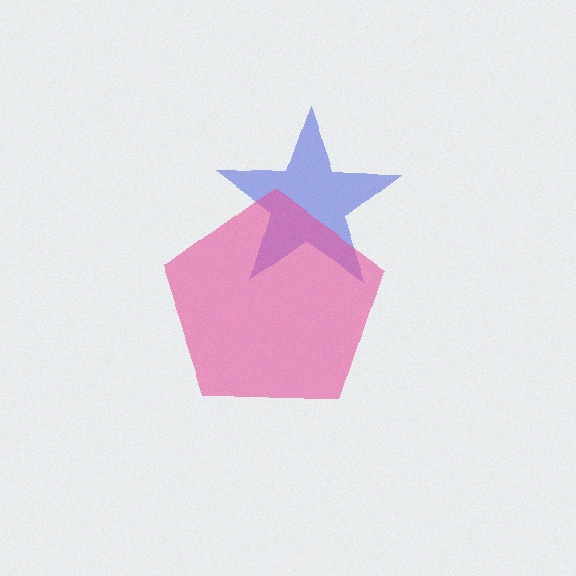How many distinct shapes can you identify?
There are 2 distinct shapes: a blue star, a pink pentagon.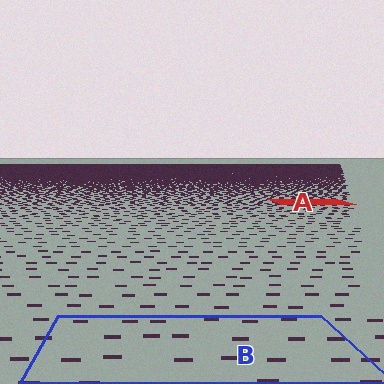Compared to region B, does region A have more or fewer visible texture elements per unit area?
Region A has more texture elements per unit area — they are packed more densely because it is farther away.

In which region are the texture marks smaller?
The texture marks are smaller in region A, because it is farther away.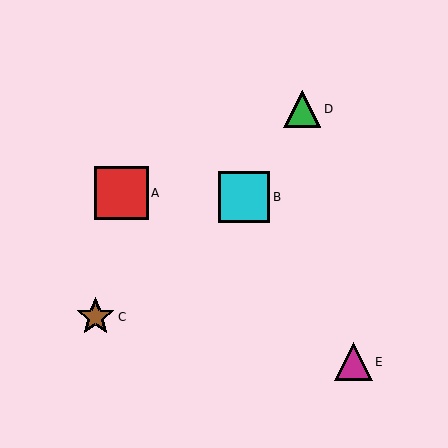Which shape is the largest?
The red square (labeled A) is the largest.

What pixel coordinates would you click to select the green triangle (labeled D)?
Click at (302, 109) to select the green triangle D.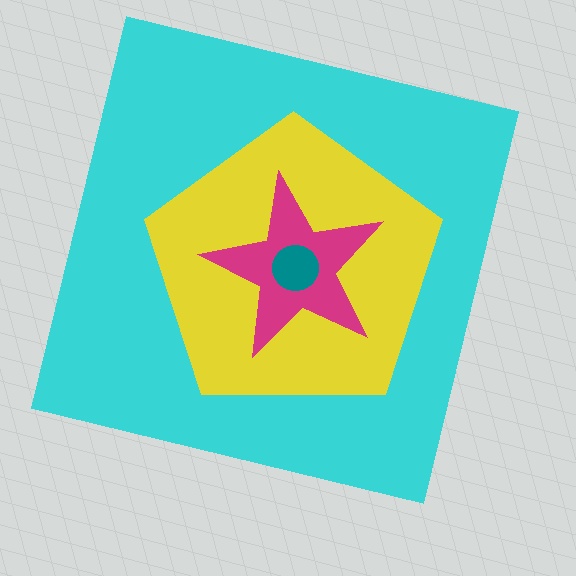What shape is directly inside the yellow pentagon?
The magenta star.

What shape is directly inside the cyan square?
The yellow pentagon.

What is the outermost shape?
The cyan square.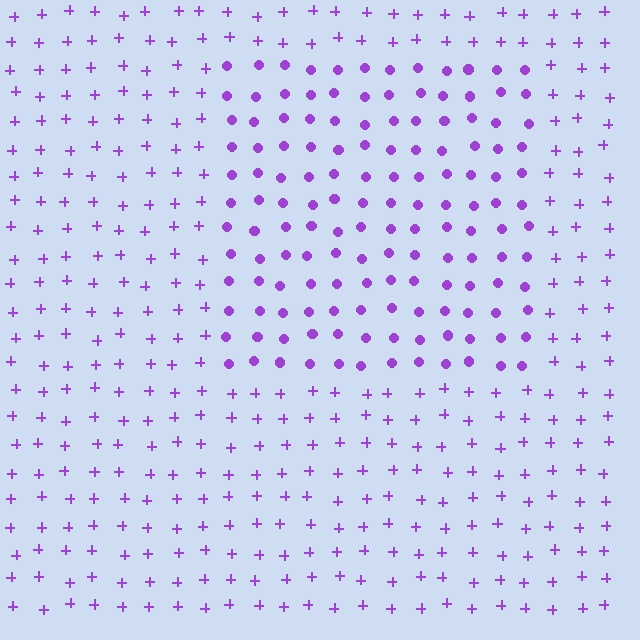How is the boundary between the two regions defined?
The boundary is defined by a change in element shape: circles inside vs. plus signs outside. All elements share the same color and spacing.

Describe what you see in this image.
The image is filled with small purple elements arranged in a uniform grid. A rectangle-shaped region contains circles, while the surrounding area contains plus signs. The boundary is defined purely by the change in element shape.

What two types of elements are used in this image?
The image uses circles inside the rectangle region and plus signs outside it.